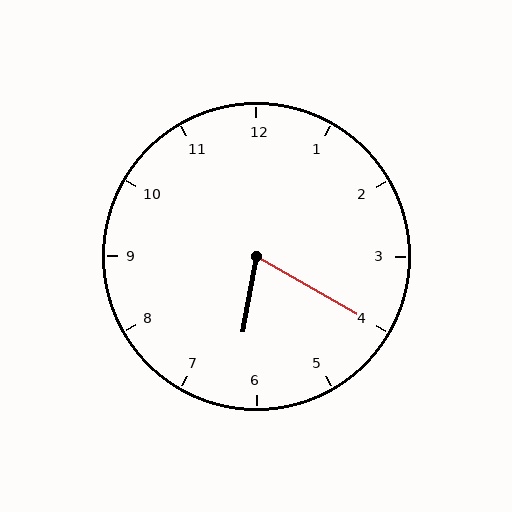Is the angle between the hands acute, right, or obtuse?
It is acute.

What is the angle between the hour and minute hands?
Approximately 70 degrees.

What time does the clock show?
6:20.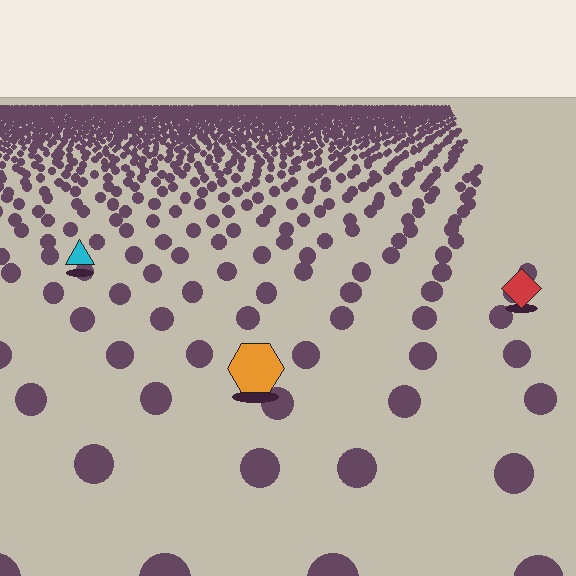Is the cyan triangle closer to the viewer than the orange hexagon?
No. The orange hexagon is closer — you can tell from the texture gradient: the ground texture is coarser near it.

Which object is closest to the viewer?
The orange hexagon is closest. The texture marks near it are larger and more spread out.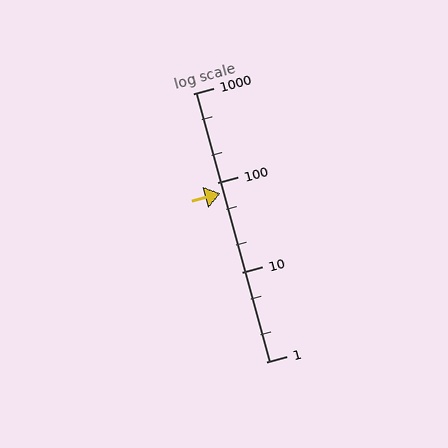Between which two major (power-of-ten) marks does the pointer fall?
The pointer is between 10 and 100.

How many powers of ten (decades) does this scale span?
The scale spans 3 decades, from 1 to 1000.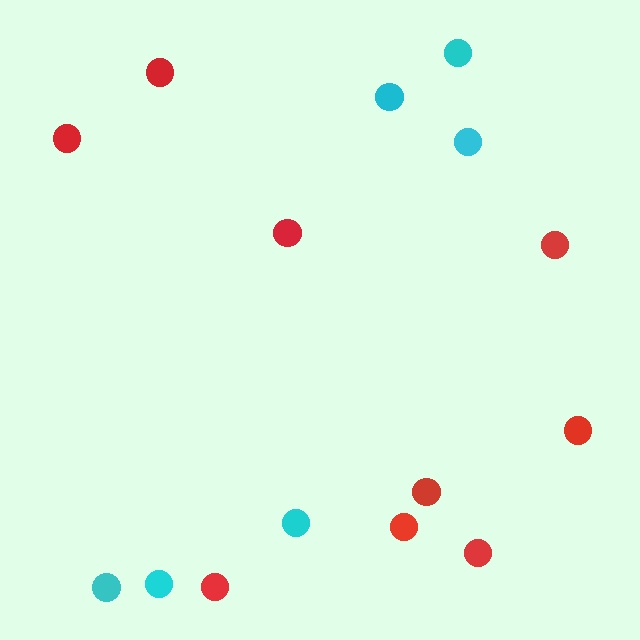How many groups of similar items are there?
There are 2 groups: one group of cyan circles (6) and one group of red circles (9).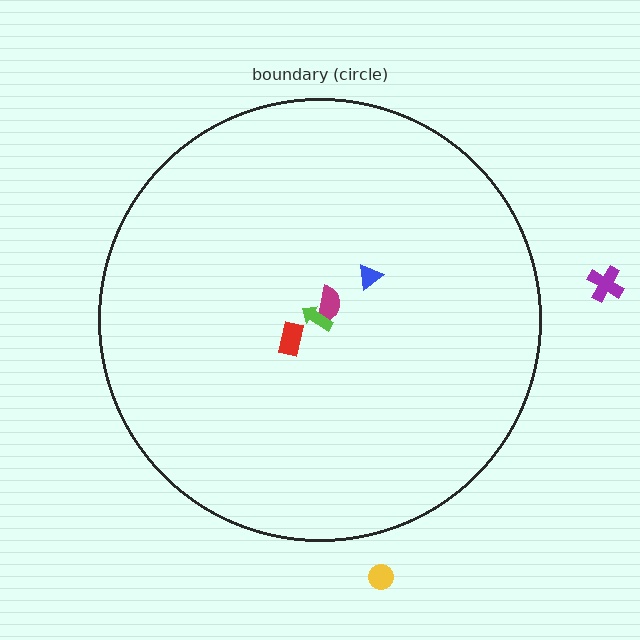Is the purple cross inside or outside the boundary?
Outside.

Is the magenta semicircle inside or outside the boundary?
Inside.